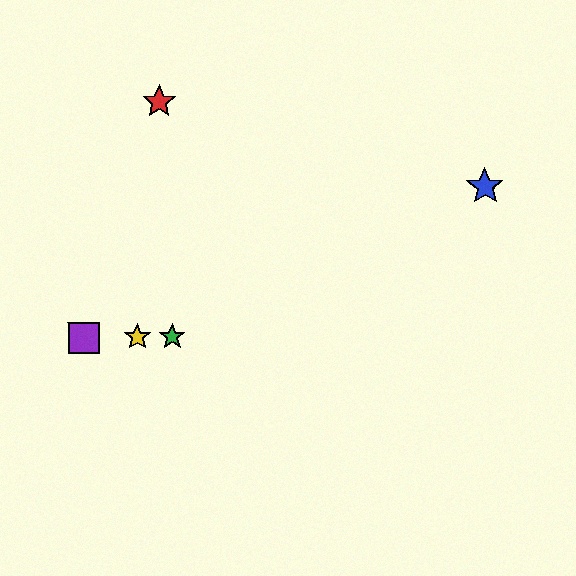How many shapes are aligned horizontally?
3 shapes (the green star, the yellow star, the purple square) are aligned horizontally.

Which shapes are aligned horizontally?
The green star, the yellow star, the purple square are aligned horizontally.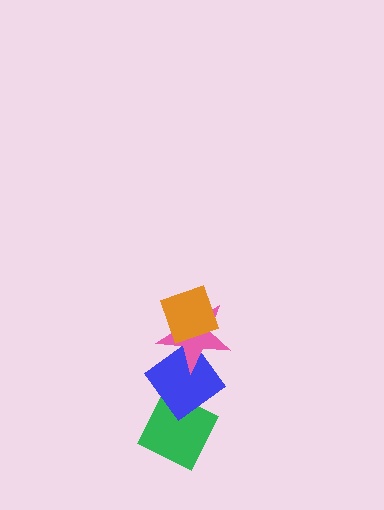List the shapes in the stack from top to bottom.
From top to bottom: the orange diamond, the pink star, the blue diamond, the green diamond.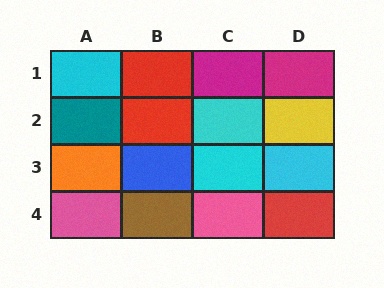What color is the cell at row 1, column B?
Red.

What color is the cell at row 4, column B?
Brown.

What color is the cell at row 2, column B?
Red.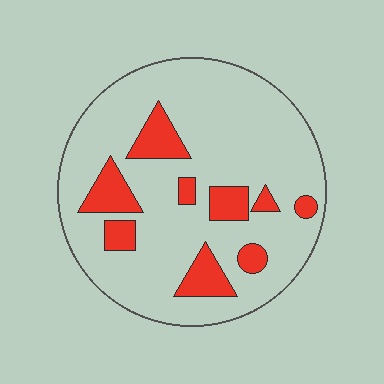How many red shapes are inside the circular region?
9.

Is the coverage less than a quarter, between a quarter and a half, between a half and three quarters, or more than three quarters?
Less than a quarter.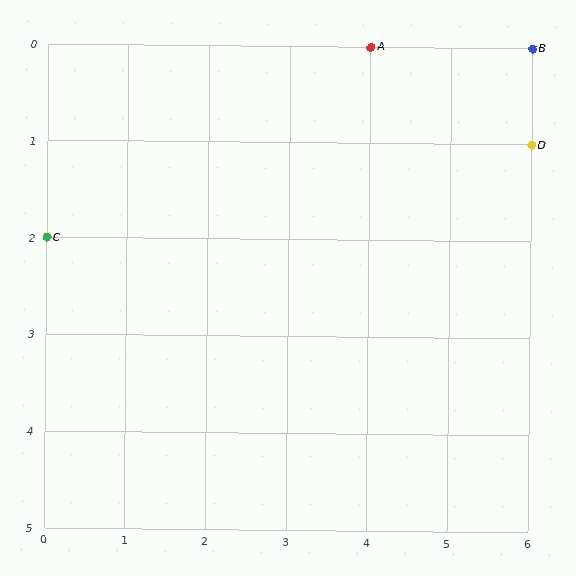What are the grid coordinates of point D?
Point D is at grid coordinates (6, 1).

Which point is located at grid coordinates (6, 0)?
Point B is at (6, 0).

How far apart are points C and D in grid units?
Points C and D are 6 columns and 1 row apart (about 6.1 grid units diagonally).